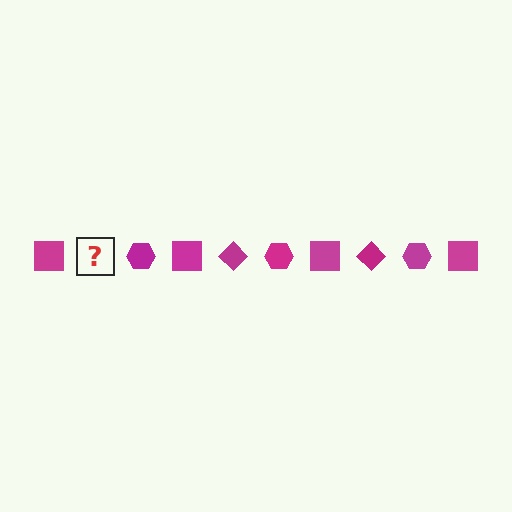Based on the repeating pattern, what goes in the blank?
The blank should be a magenta diamond.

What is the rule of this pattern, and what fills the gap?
The rule is that the pattern cycles through square, diamond, hexagon shapes in magenta. The gap should be filled with a magenta diamond.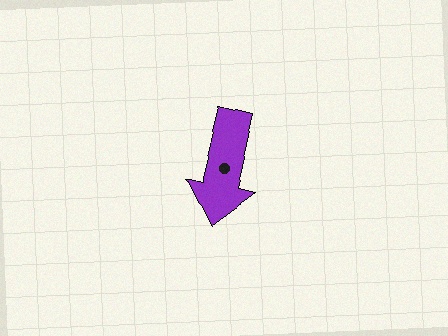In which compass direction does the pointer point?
South.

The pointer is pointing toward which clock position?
Roughly 6 o'clock.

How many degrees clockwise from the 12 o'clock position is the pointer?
Approximately 193 degrees.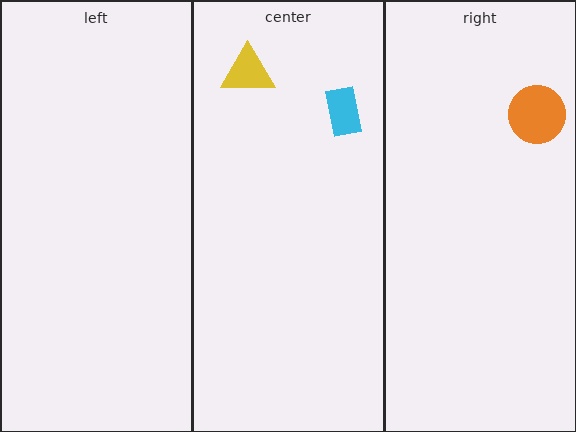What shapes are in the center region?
The cyan rectangle, the yellow triangle.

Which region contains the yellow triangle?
The center region.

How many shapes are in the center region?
2.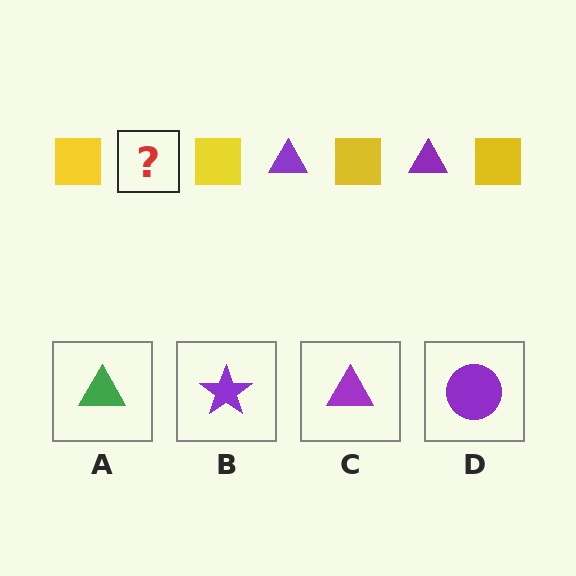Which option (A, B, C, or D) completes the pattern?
C.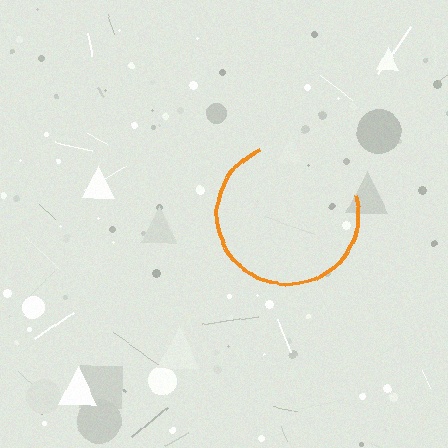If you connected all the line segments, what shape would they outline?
They would outline a circle.